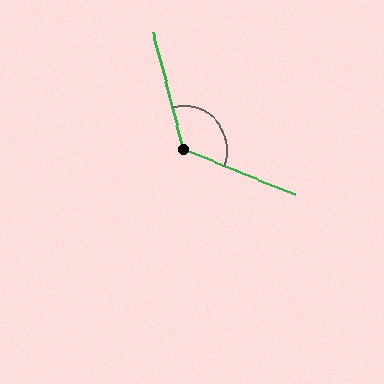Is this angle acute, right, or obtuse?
It is obtuse.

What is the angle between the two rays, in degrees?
Approximately 127 degrees.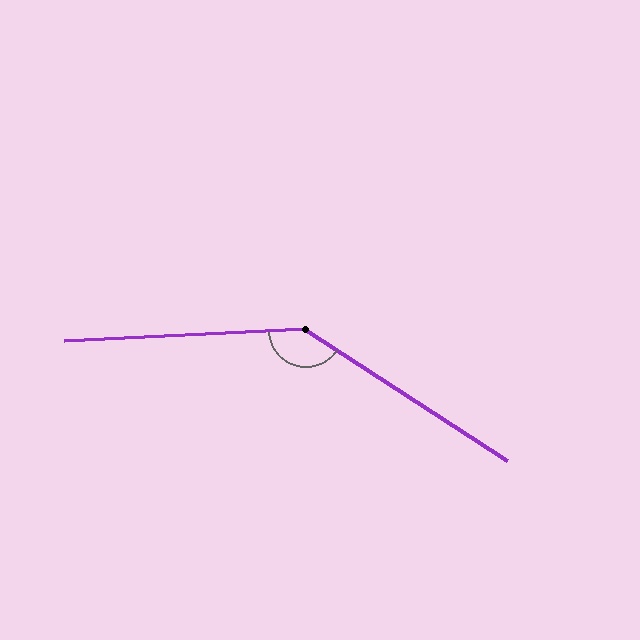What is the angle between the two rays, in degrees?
Approximately 144 degrees.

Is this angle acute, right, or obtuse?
It is obtuse.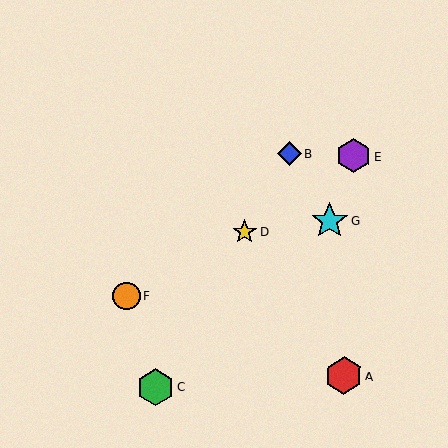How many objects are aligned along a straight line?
3 objects (B, C, D) are aligned along a straight line.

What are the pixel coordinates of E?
Object E is at (354, 156).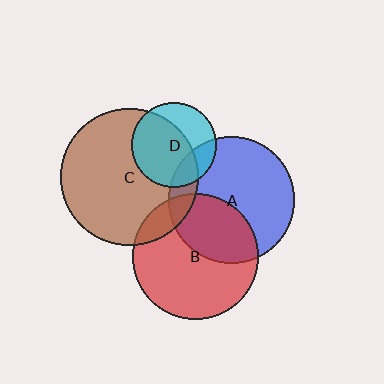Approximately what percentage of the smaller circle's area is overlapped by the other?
Approximately 20%.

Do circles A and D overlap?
Yes.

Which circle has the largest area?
Circle C (brown).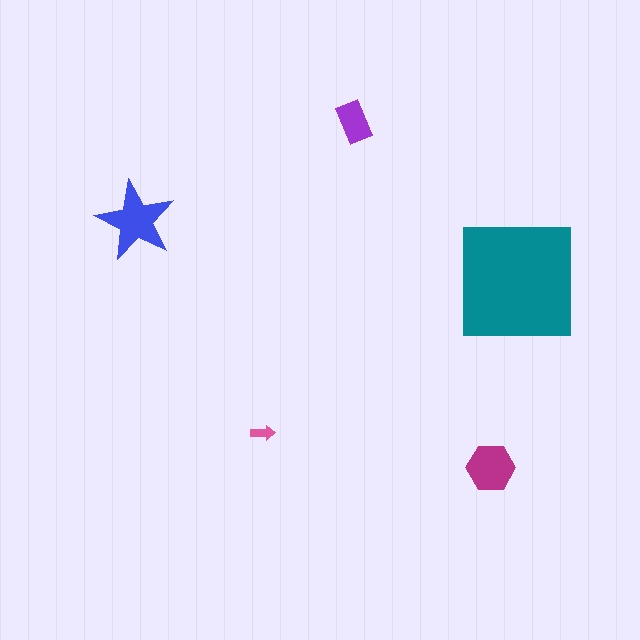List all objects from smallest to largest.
The pink arrow, the purple rectangle, the magenta hexagon, the blue star, the teal square.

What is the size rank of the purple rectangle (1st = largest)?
4th.